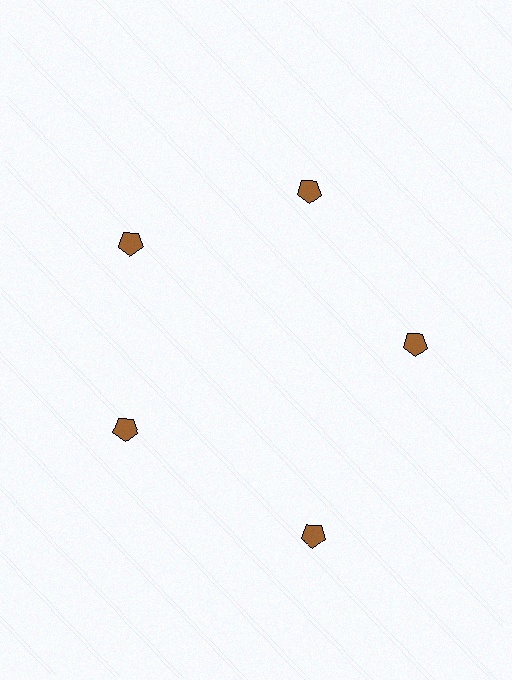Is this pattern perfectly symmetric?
No. The 5 brown pentagons are arranged in a ring, but one element near the 5 o'clock position is pushed outward from the center, breaking the 5-fold rotational symmetry.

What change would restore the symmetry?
The symmetry would be restored by moving it inward, back onto the ring so that all 5 pentagons sit at equal angles and equal distance from the center.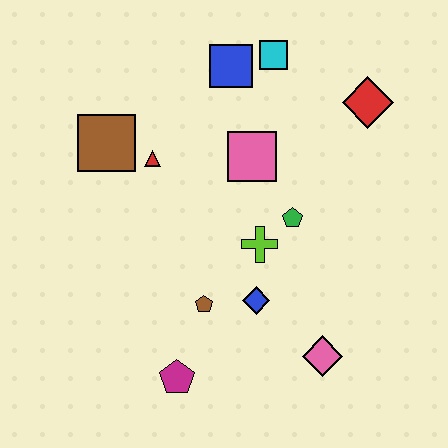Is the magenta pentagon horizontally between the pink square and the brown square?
Yes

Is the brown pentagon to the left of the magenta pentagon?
No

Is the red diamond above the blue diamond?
Yes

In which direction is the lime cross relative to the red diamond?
The lime cross is below the red diamond.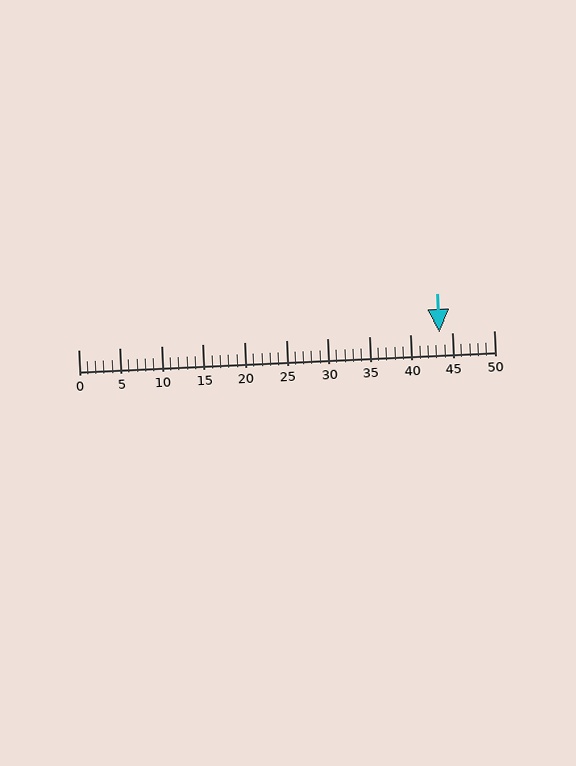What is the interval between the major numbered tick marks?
The major tick marks are spaced 5 units apart.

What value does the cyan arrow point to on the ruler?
The cyan arrow points to approximately 43.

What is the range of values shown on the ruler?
The ruler shows values from 0 to 50.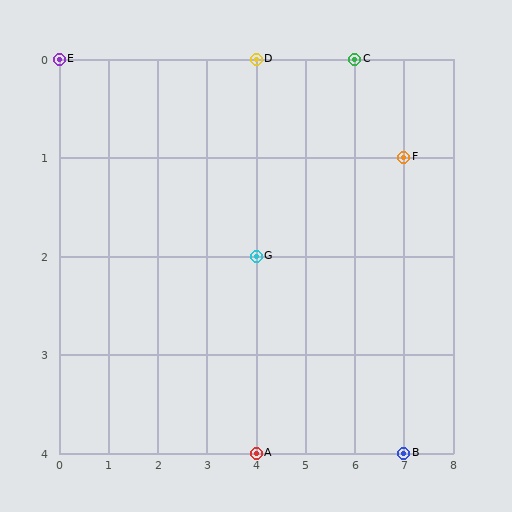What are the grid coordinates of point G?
Point G is at grid coordinates (4, 2).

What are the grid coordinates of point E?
Point E is at grid coordinates (0, 0).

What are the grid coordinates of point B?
Point B is at grid coordinates (7, 4).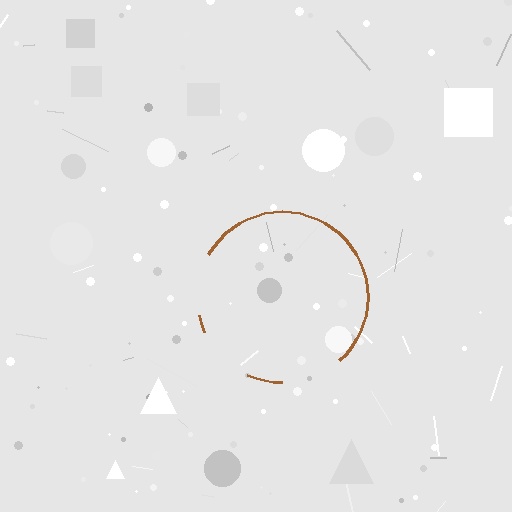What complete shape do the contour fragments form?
The contour fragments form a circle.